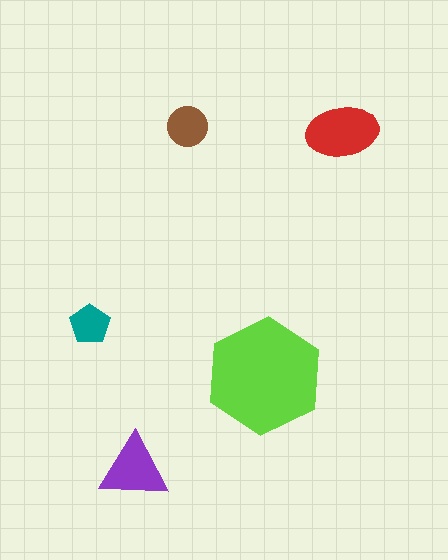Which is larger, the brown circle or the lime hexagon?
The lime hexagon.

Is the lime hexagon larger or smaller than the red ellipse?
Larger.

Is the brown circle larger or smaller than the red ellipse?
Smaller.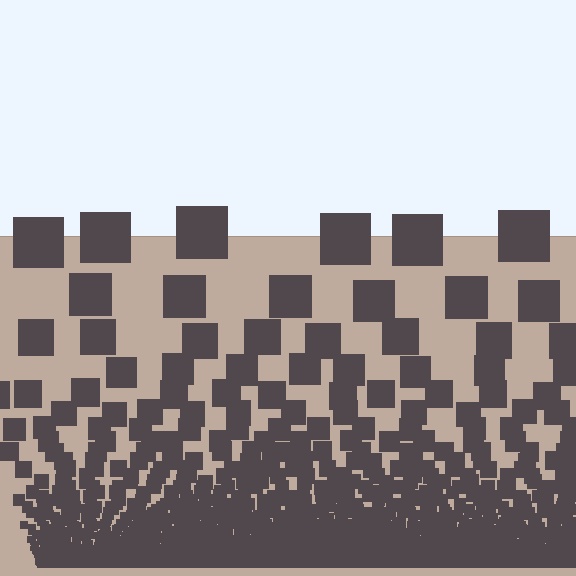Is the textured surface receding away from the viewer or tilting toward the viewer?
The surface appears to tilt toward the viewer. Texture elements get larger and sparser toward the top.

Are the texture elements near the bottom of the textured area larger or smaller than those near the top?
Smaller. The gradient is inverted — elements near the bottom are smaller and denser.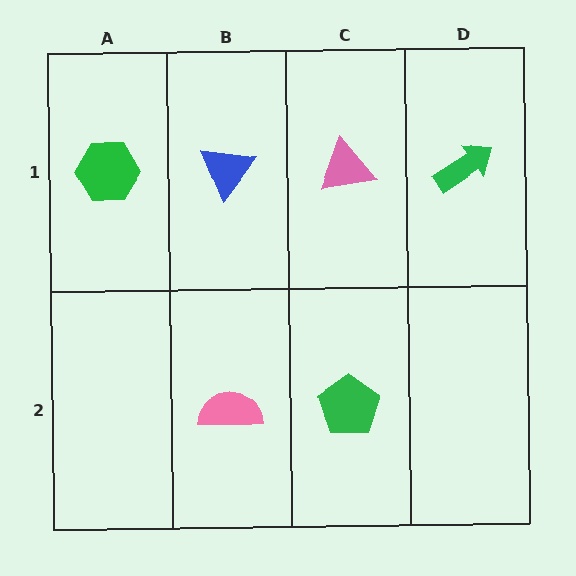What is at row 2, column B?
A pink semicircle.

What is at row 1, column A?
A green hexagon.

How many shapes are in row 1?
4 shapes.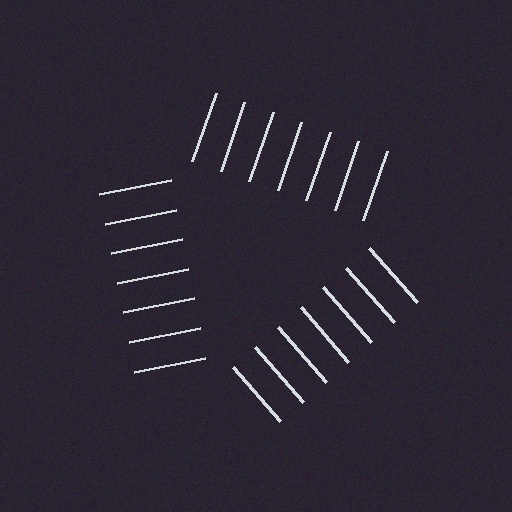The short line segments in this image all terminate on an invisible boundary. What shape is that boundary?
An illusory triangle — the line segments terminate on its edges but no continuous stroke is drawn.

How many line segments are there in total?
21 — 7 along each of the 3 edges.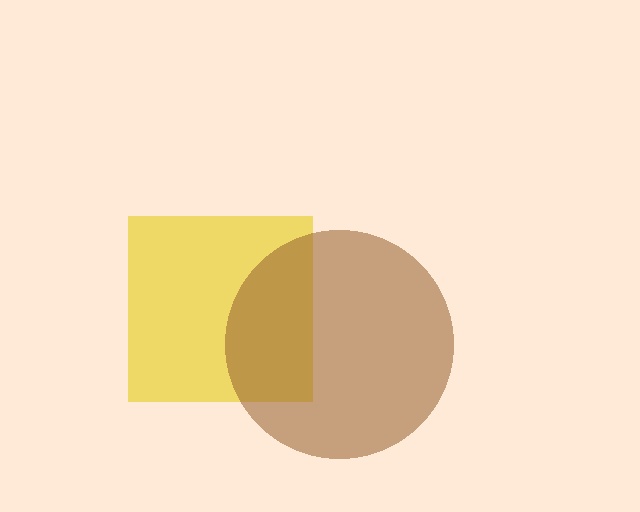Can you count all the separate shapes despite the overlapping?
Yes, there are 2 separate shapes.